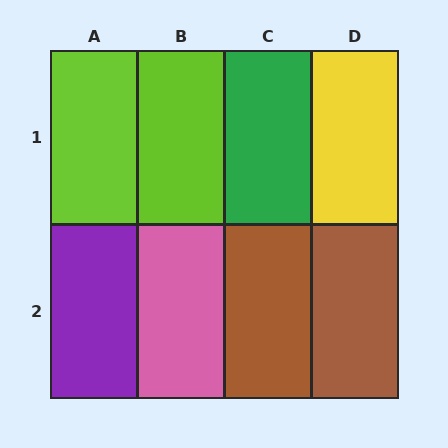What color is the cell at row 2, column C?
Brown.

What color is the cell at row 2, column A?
Purple.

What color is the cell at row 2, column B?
Pink.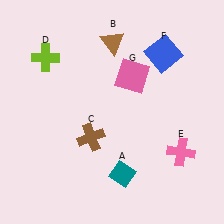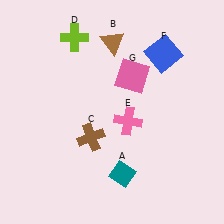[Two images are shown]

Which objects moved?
The objects that moved are: the lime cross (D), the pink cross (E).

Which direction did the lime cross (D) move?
The lime cross (D) moved right.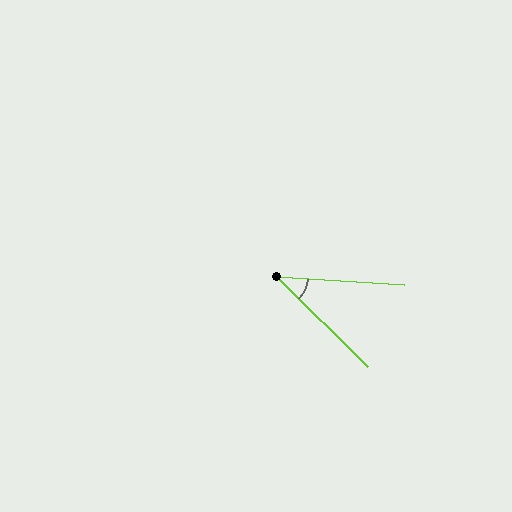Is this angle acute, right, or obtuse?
It is acute.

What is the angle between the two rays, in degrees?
Approximately 41 degrees.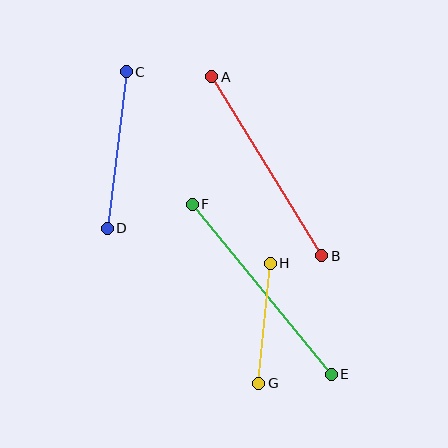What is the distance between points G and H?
The distance is approximately 120 pixels.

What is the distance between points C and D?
The distance is approximately 158 pixels.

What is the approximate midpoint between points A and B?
The midpoint is at approximately (267, 166) pixels.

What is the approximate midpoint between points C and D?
The midpoint is at approximately (117, 150) pixels.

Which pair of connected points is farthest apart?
Points E and F are farthest apart.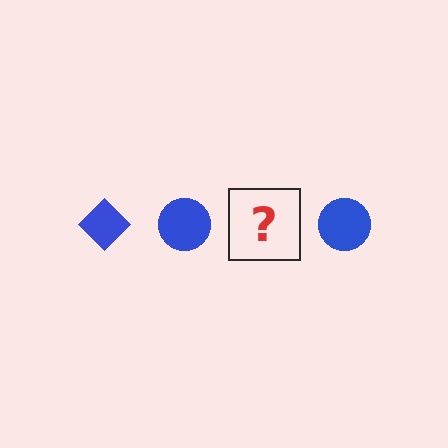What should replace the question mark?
The question mark should be replaced with a blue diamond.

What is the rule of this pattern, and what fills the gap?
The rule is that the pattern cycles through diamond, circle shapes in blue. The gap should be filled with a blue diamond.